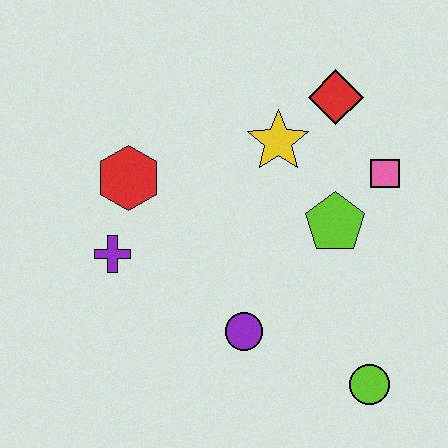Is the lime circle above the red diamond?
No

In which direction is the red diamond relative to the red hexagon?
The red diamond is to the right of the red hexagon.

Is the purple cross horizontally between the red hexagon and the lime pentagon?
No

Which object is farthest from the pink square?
The purple cross is farthest from the pink square.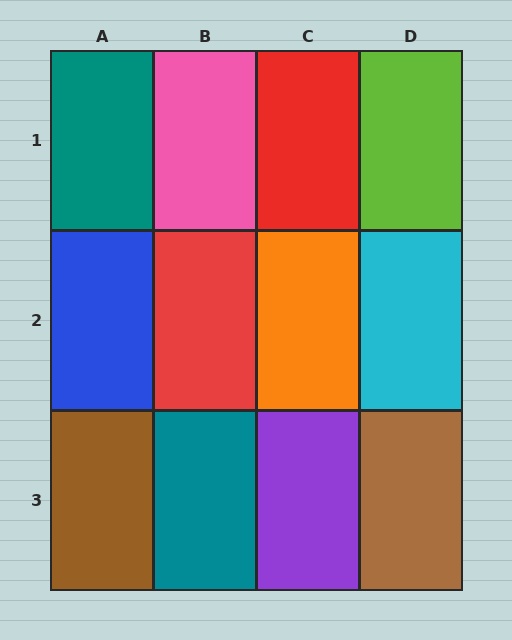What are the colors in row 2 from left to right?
Blue, red, orange, cyan.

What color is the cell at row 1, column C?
Red.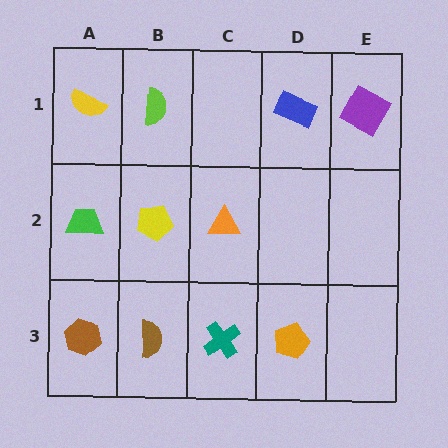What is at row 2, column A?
A green trapezoid.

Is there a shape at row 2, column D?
No, that cell is empty.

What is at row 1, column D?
A blue rectangle.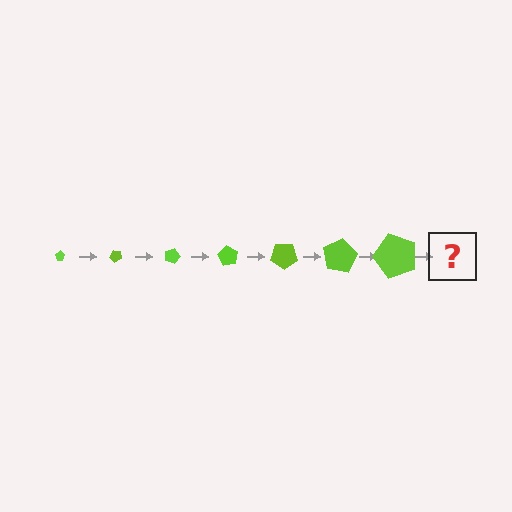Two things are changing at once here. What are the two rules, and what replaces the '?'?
The two rules are that the pentagon grows larger each step and it rotates 45 degrees each step. The '?' should be a pentagon, larger than the previous one and rotated 315 degrees from the start.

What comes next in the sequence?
The next element should be a pentagon, larger than the previous one and rotated 315 degrees from the start.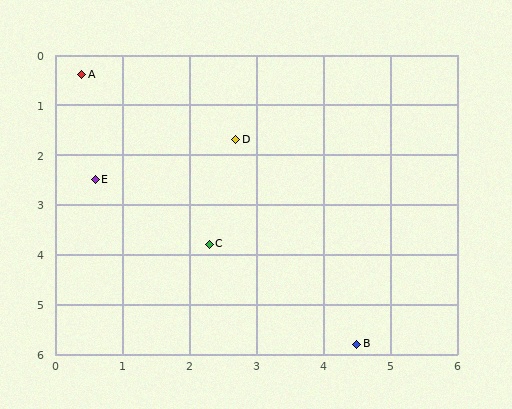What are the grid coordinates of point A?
Point A is at approximately (0.4, 0.4).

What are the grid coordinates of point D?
Point D is at approximately (2.7, 1.7).